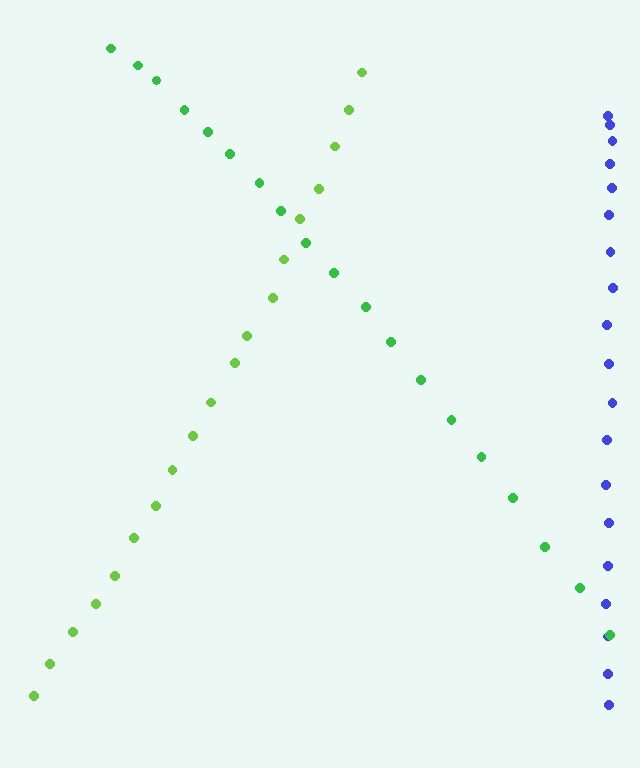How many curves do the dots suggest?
There are 3 distinct paths.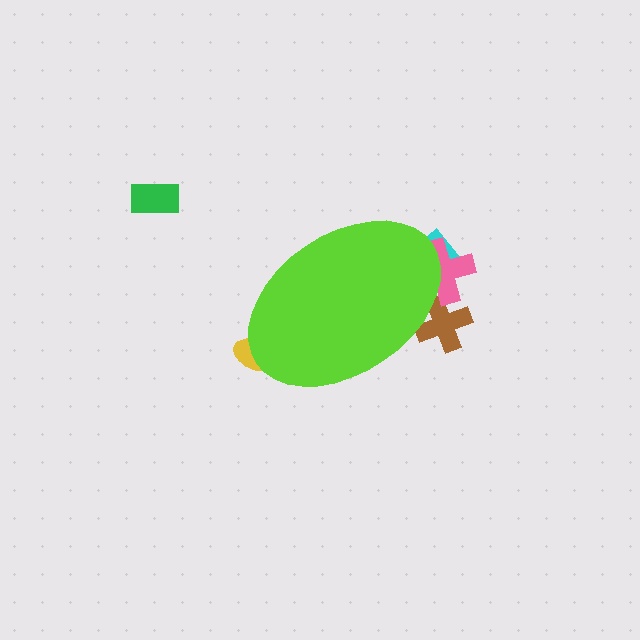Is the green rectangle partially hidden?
No, the green rectangle is fully visible.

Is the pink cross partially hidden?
Yes, the pink cross is partially hidden behind the lime ellipse.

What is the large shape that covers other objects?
A lime ellipse.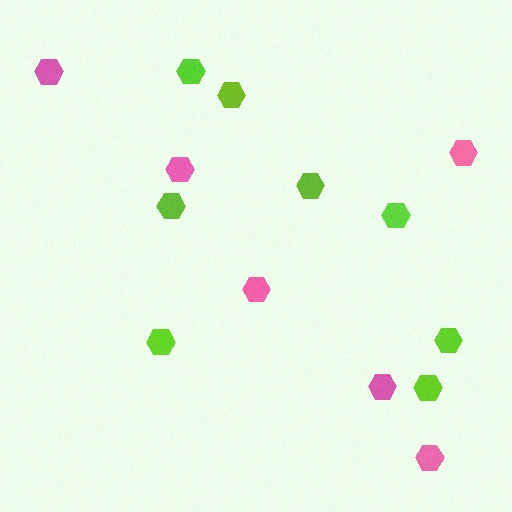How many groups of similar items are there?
There are 2 groups: one group of lime hexagons (8) and one group of pink hexagons (6).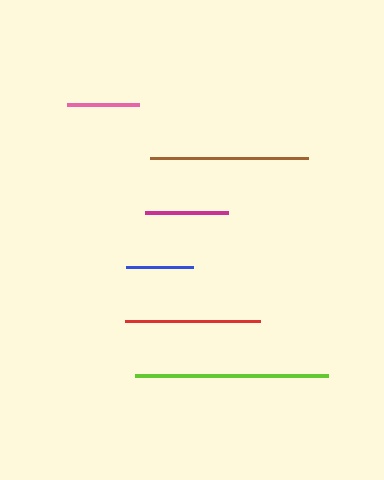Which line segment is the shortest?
The blue line is the shortest at approximately 68 pixels.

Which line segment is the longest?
The lime line is the longest at approximately 193 pixels.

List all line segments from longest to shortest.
From longest to shortest: lime, brown, red, magenta, pink, blue.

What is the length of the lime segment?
The lime segment is approximately 193 pixels long.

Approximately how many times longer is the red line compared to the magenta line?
The red line is approximately 1.6 times the length of the magenta line.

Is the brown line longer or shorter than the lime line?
The lime line is longer than the brown line.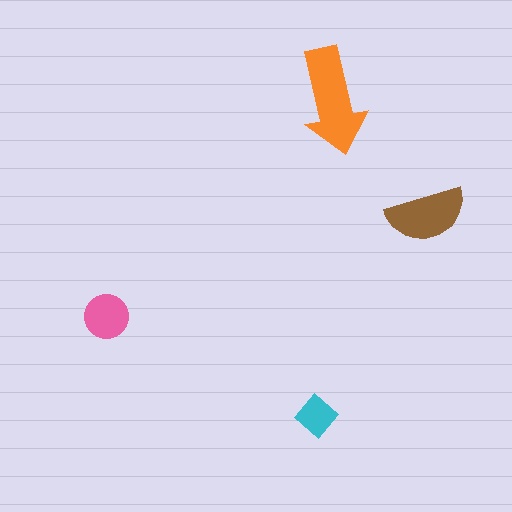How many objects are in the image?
There are 4 objects in the image.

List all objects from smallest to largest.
The cyan diamond, the pink circle, the brown semicircle, the orange arrow.